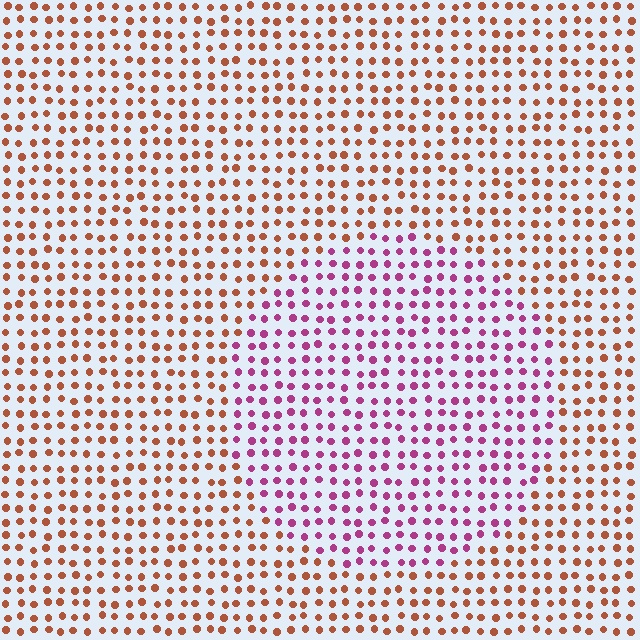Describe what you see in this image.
The image is filled with small brown elements in a uniform arrangement. A circle-shaped region is visible where the elements are tinted to a slightly different hue, forming a subtle color boundary.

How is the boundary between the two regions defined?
The boundary is defined purely by a slight shift in hue (about 55 degrees). Spacing, size, and orientation are identical on both sides.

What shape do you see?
I see a circle.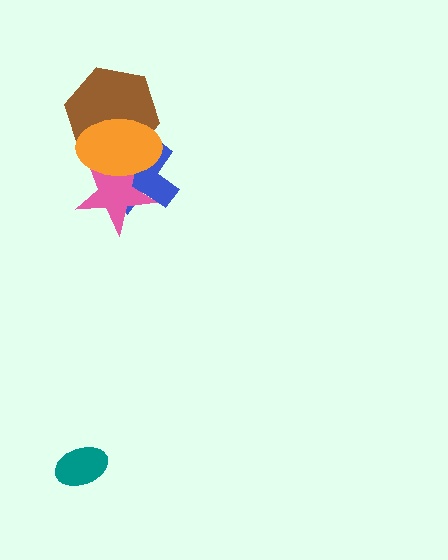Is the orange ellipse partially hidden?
No, no other shape covers it.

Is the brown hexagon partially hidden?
Yes, it is partially covered by another shape.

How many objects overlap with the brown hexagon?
3 objects overlap with the brown hexagon.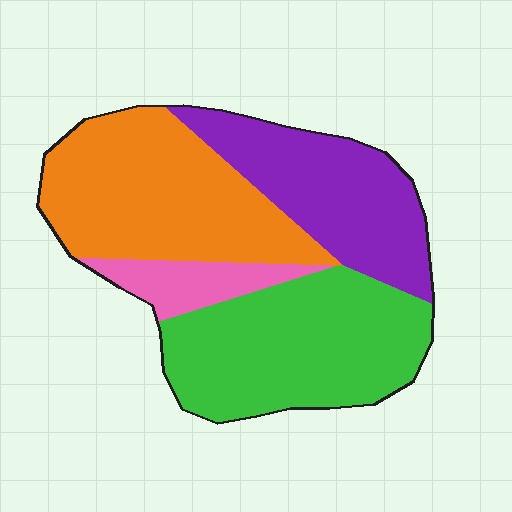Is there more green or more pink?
Green.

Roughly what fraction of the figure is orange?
Orange takes up between a quarter and a half of the figure.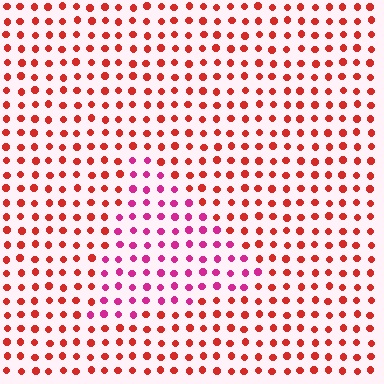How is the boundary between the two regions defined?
The boundary is defined purely by a slight shift in hue (about 39 degrees). Spacing, size, and orientation are identical on both sides.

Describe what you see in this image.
The image is filled with small red elements in a uniform arrangement. A triangle-shaped region is visible where the elements are tinted to a slightly different hue, forming a subtle color boundary.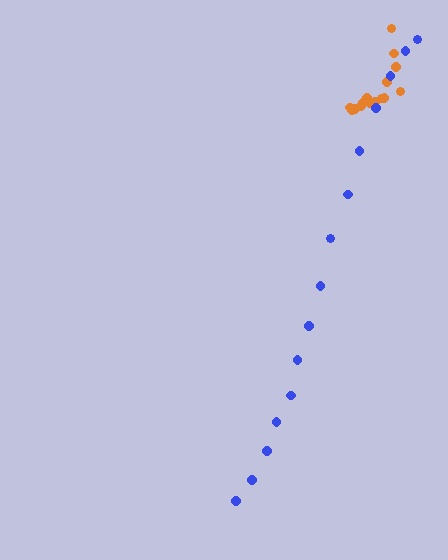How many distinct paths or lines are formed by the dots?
There are 2 distinct paths.